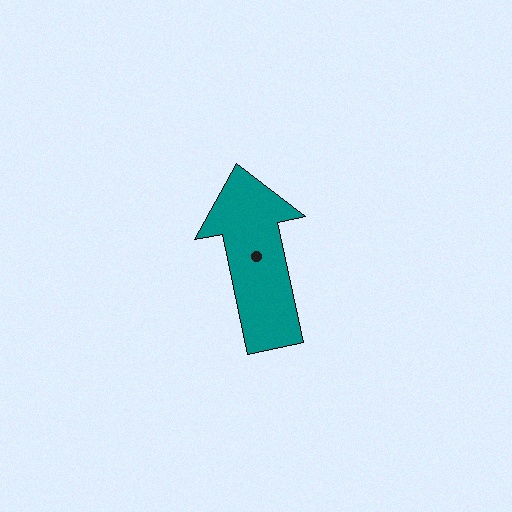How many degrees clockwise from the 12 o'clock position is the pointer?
Approximately 348 degrees.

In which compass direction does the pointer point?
North.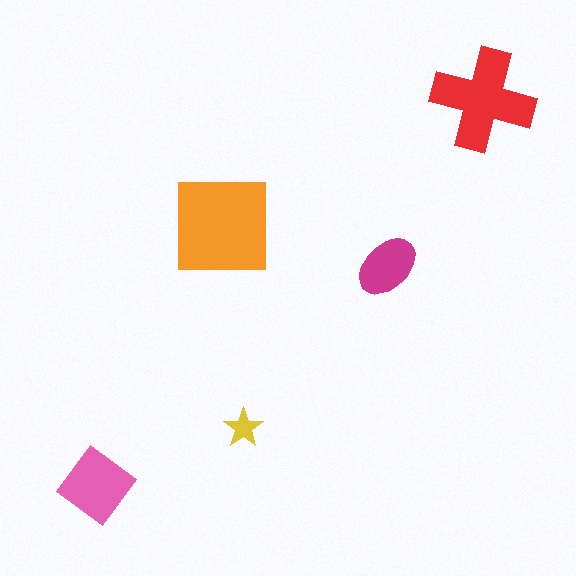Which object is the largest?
The orange square.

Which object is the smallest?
The yellow star.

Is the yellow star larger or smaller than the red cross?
Smaller.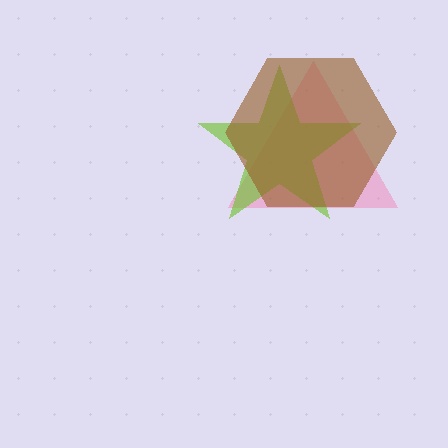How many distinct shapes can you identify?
There are 3 distinct shapes: a pink triangle, a lime star, a brown hexagon.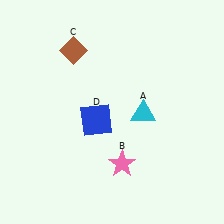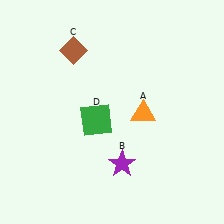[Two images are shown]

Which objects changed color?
A changed from cyan to orange. B changed from pink to purple. D changed from blue to green.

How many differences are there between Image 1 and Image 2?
There are 3 differences between the two images.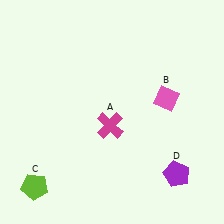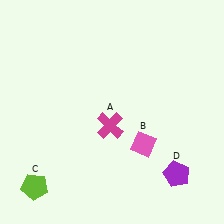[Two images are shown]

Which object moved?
The pink diamond (B) moved down.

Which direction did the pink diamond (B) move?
The pink diamond (B) moved down.